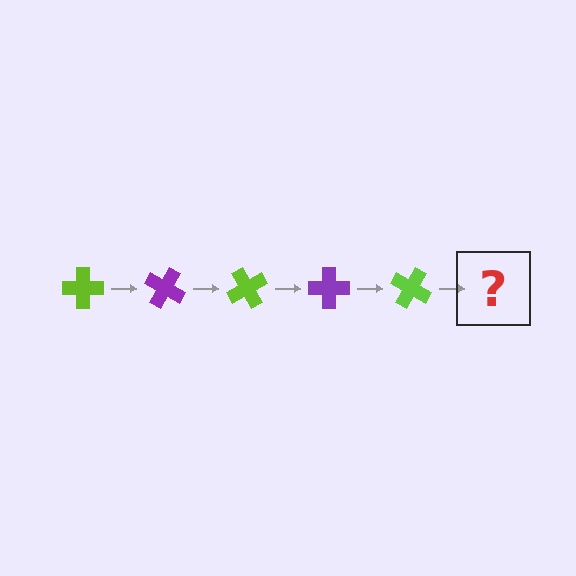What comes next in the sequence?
The next element should be a purple cross, rotated 150 degrees from the start.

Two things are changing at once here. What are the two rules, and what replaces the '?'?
The two rules are that it rotates 30 degrees each step and the color cycles through lime and purple. The '?' should be a purple cross, rotated 150 degrees from the start.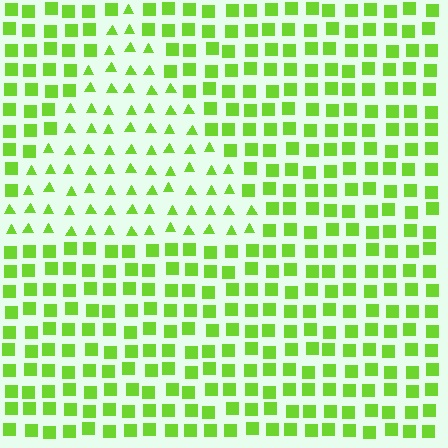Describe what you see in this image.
The image is filled with small lime elements arranged in a uniform grid. A triangle-shaped region contains triangles, while the surrounding area contains squares. The boundary is defined purely by the change in element shape.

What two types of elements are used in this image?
The image uses triangles inside the triangle region and squares outside it.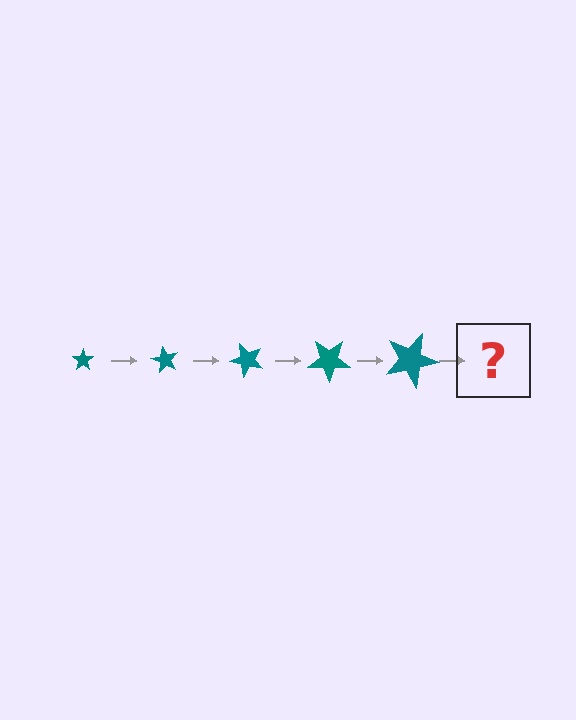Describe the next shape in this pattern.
It should be a star, larger than the previous one and rotated 300 degrees from the start.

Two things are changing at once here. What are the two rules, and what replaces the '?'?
The two rules are that the star grows larger each step and it rotates 60 degrees each step. The '?' should be a star, larger than the previous one and rotated 300 degrees from the start.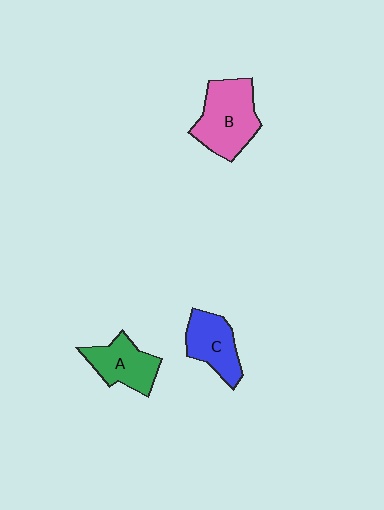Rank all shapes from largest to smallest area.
From largest to smallest: B (pink), A (green), C (blue).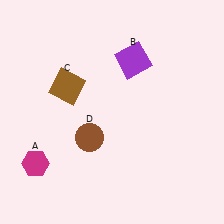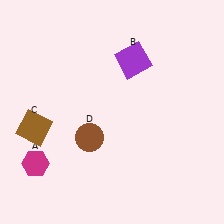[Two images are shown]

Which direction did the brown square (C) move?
The brown square (C) moved down.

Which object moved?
The brown square (C) moved down.